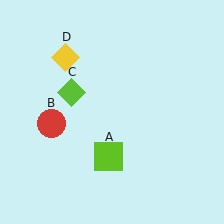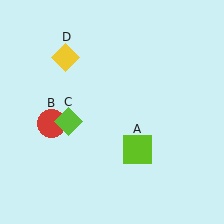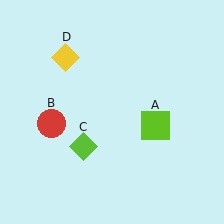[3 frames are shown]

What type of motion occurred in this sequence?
The lime square (object A), lime diamond (object C) rotated counterclockwise around the center of the scene.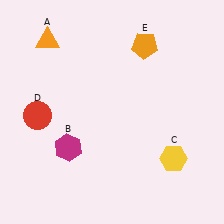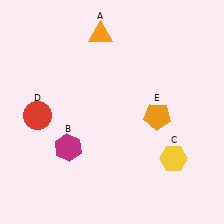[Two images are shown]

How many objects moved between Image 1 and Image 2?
2 objects moved between the two images.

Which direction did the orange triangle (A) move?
The orange triangle (A) moved right.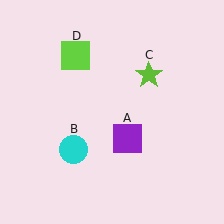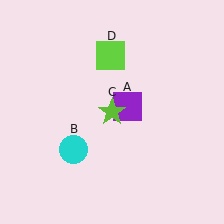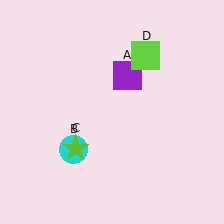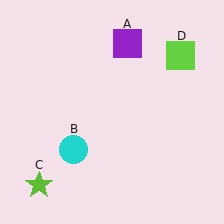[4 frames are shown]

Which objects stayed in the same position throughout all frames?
Cyan circle (object B) remained stationary.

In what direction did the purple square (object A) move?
The purple square (object A) moved up.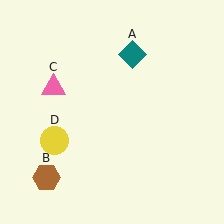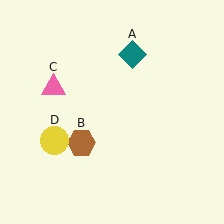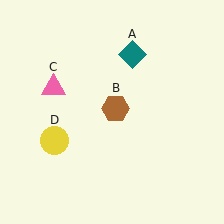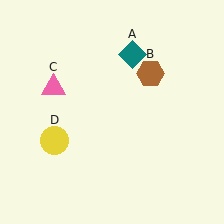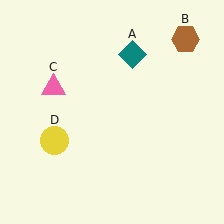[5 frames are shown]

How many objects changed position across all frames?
1 object changed position: brown hexagon (object B).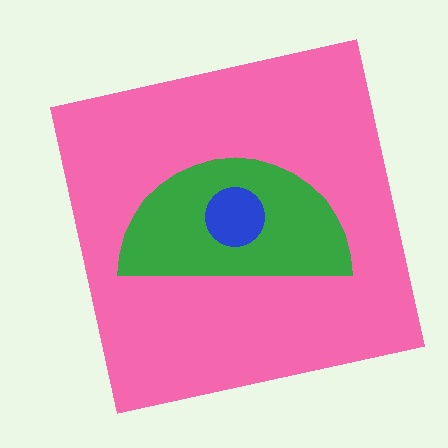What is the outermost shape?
The pink square.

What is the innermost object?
The blue circle.